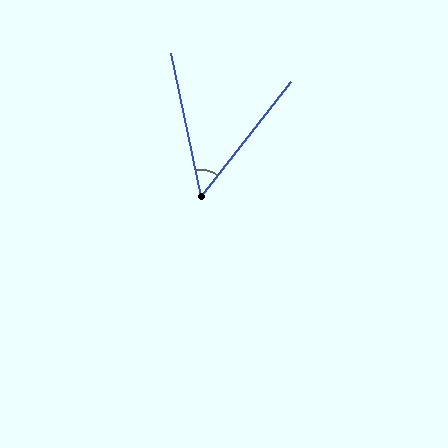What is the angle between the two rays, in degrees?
Approximately 50 degrees.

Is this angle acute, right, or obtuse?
It is acute.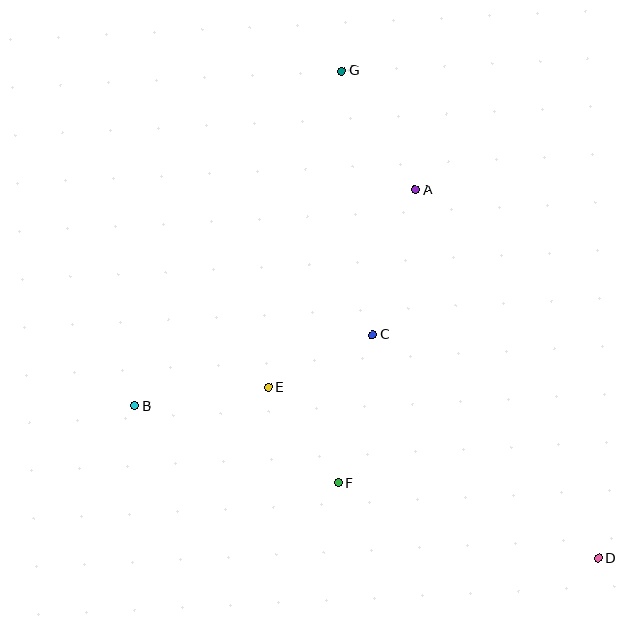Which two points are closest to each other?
Points C and E are closest to each other.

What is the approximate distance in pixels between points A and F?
The distance between A and F is approximately 303 pixels.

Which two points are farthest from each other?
Points D and G are farthest from each other.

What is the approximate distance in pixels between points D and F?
The distance between D and F is approximately 271 pixels.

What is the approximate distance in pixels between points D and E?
The distance between D and E is approximately 371 pixels.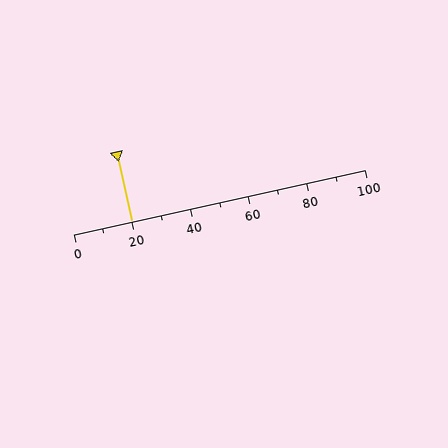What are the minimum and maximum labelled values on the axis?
The axis runs from 0 to 100.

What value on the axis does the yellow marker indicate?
The marker indicates approximately 20.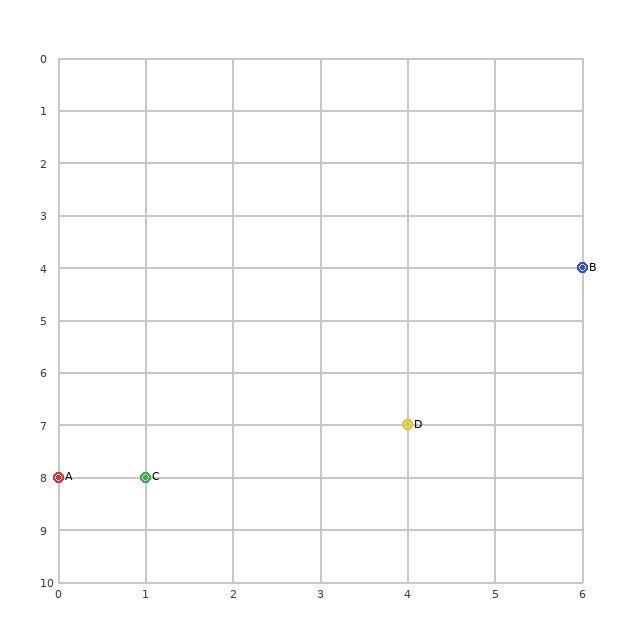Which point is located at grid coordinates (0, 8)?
Point A is at (0, 8).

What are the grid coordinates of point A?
Point A is at grid coordinates (0, 8).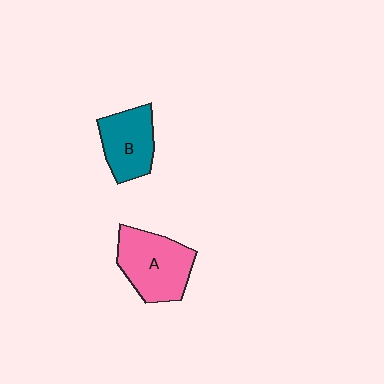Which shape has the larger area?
Shape A (pink).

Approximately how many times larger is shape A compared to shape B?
Approximately 1.3 times.